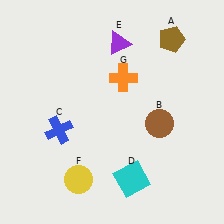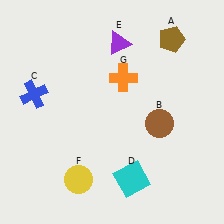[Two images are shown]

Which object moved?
The blue cross (C) moved up.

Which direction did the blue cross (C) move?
The blue cross (C) moved up.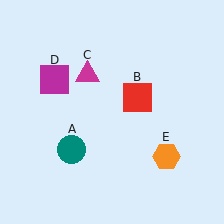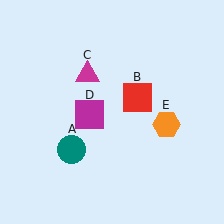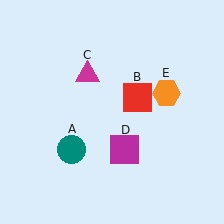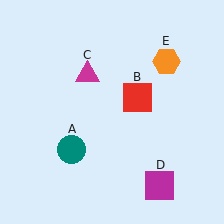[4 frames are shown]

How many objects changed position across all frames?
2 objects changed position: magenta square (object D), orange hexagon (object E).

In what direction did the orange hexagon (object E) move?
The orange hexagon (object E) moved up.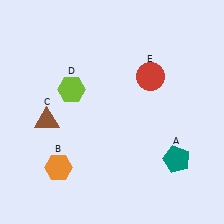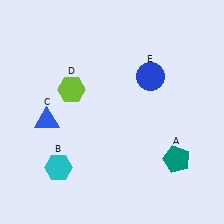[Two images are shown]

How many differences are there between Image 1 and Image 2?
There are 3 differences between the two images.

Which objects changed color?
B changed from orange to cyan. C changed from brown to blue. E changed from red to blue.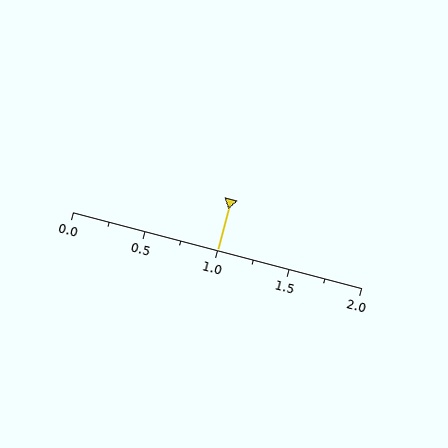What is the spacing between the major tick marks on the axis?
The major ticks are spaced 0.5 apart.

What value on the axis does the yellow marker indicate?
The marker indicates approximately 1.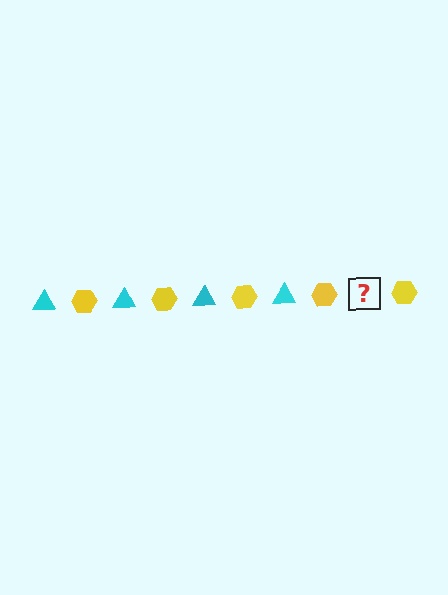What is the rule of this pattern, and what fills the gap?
The rule is that the pattern alternates between cyan triangle and yellow hexagon. The gap should be filled with a cyan triangle.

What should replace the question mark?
The question mark should be replaced with a cyan triangle.